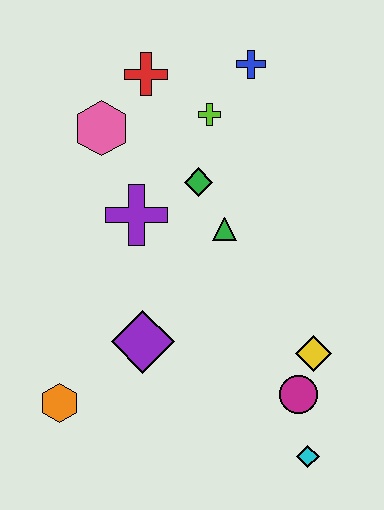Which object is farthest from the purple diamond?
The blue cross is farthest from the purple diamond.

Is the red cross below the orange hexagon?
No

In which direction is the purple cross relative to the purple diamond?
The purple cross is above the purple diamond.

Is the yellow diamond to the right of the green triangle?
Yes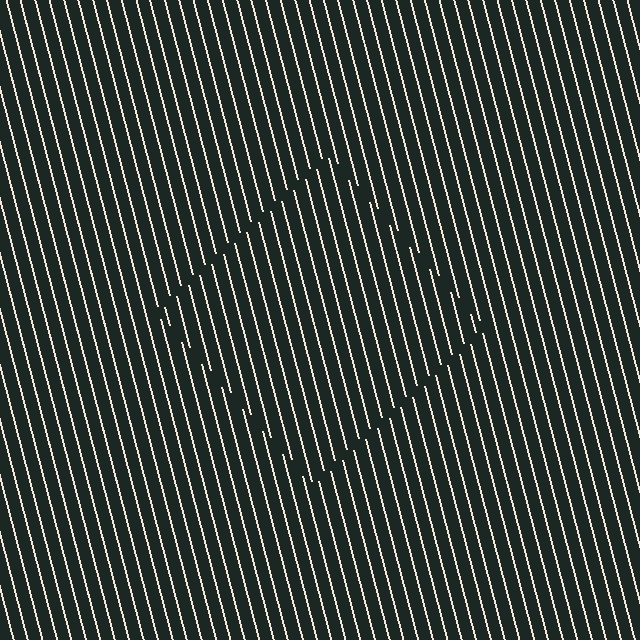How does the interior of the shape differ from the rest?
The interior of the shape contains the same grating, shifted by half a period — the contour is defined by the phase discontinuity where line-ends from the inner and outer gratings abut.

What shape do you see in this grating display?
An illusory square. The interior of the shape contains the same grating, shifted by half a period — the contour is defined by the phase discontinuity where line-ends from the inner and outer gratings abut.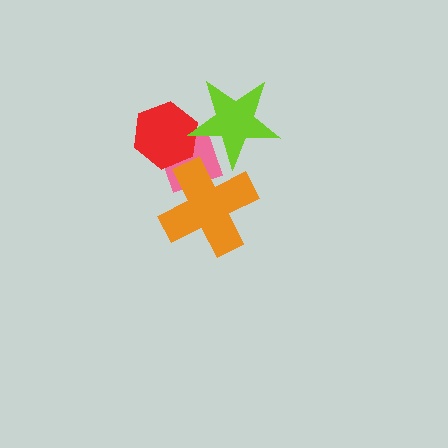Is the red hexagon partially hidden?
Yes, it is partially covered by another shape.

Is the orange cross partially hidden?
No, no other shape covers it.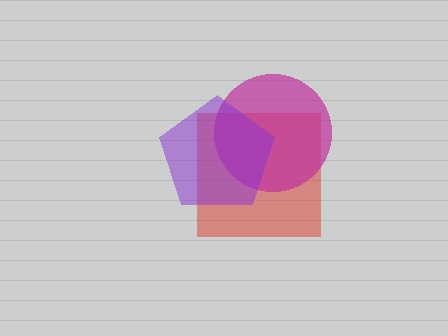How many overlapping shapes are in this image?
There are 3 overlapping shapes in the image.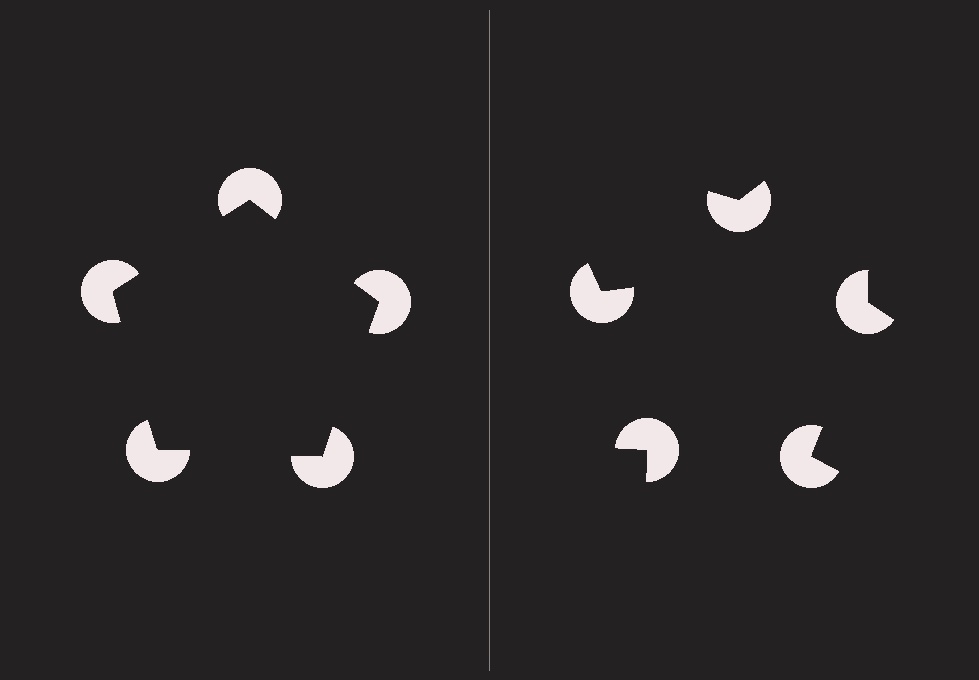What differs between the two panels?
The pac-man discs are positioned identically on both sides; only the wedge orientations differ. On the left they align to a pentagon; on the right they are misaligned.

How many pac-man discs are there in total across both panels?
10 — 5 on each side.